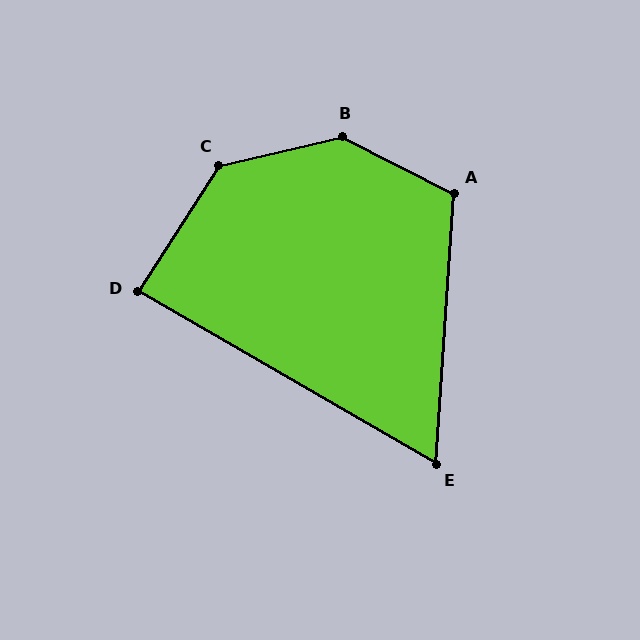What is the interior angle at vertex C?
Approximately 136 degrees (obtuse).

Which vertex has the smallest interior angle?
E, at approximately 64 degrees.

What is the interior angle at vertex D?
Approximately 87 degrees (approximately right).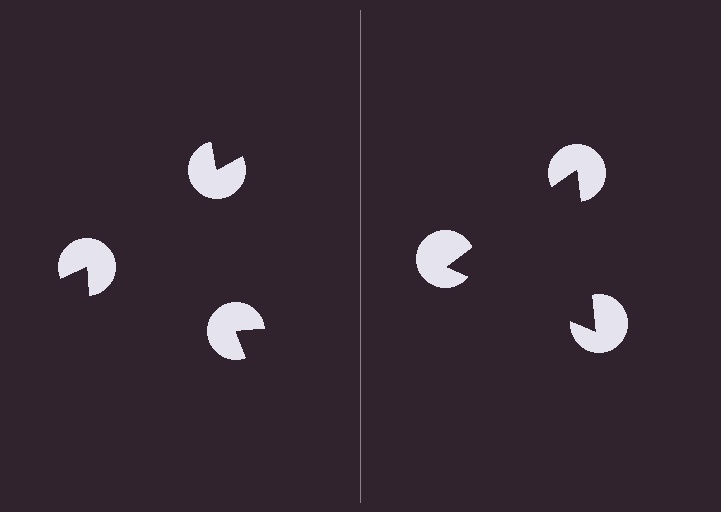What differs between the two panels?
The pac-man discs are positioned identically on both sides; only the wedge orientations differ. On the right they align to a triangle; on the left they are misaligned.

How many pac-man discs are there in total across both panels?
6 — 3 on each side.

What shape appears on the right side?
An illusory triangle.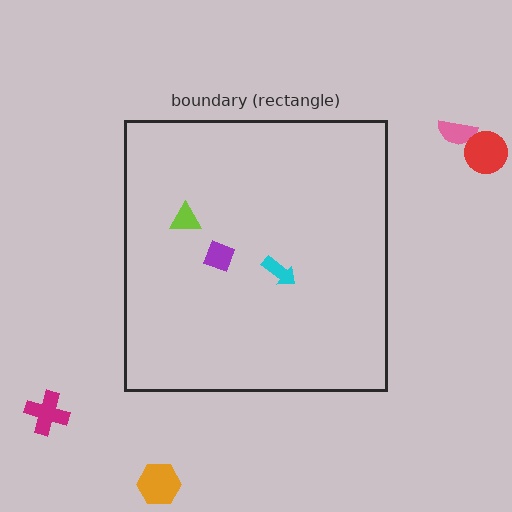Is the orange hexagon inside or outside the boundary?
Outside.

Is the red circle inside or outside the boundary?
Outside.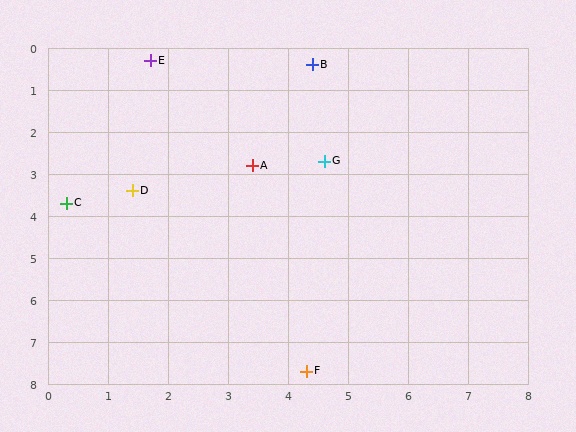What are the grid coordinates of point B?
Point B is at approximately (4.4, 0.4).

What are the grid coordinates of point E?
Point E is at approximately (1.7, 0.3).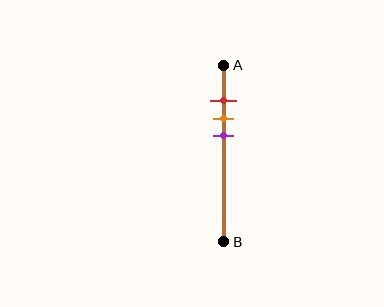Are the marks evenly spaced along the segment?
Yes, the marks are approximately evenly spaced.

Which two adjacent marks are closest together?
The red and orange marks are the closest adjacent pair.